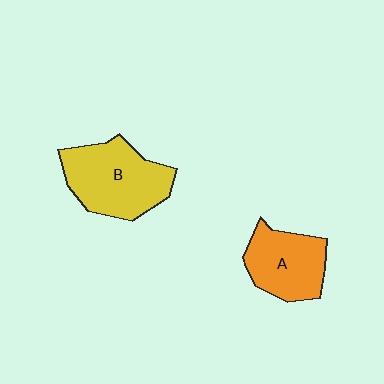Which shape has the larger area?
Shape B (yellow).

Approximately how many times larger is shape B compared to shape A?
Approximately 1.3 times.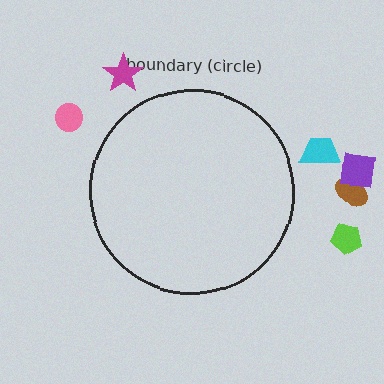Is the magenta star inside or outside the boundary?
Outside.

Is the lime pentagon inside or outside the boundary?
Outside.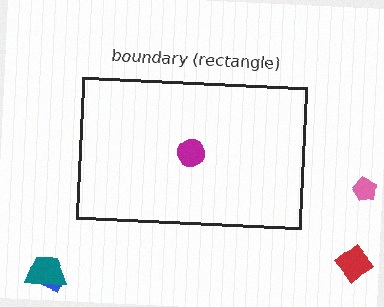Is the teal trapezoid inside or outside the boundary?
Outside.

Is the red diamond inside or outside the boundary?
Outside.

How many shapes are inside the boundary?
1 inside, 4 outside.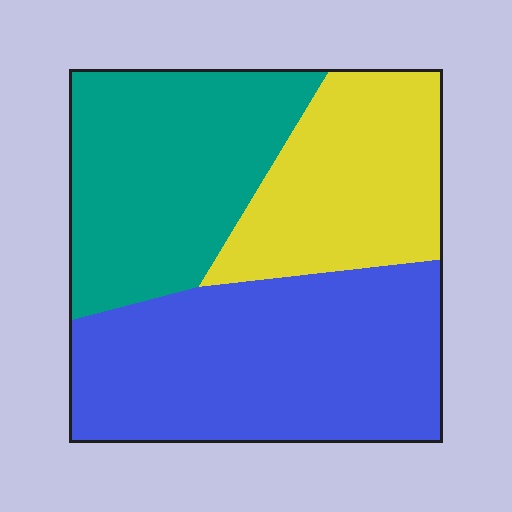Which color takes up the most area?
Blue, at roughly 45%.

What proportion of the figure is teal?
Teal covers 32% of the figure.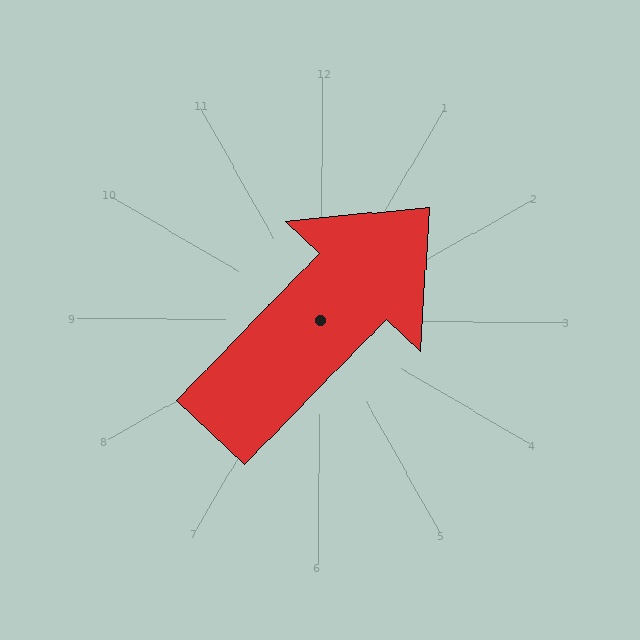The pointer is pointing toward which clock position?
Roughly 1 o'clock.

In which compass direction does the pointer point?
Northeast.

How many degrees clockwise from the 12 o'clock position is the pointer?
Approximately 44 degrees.